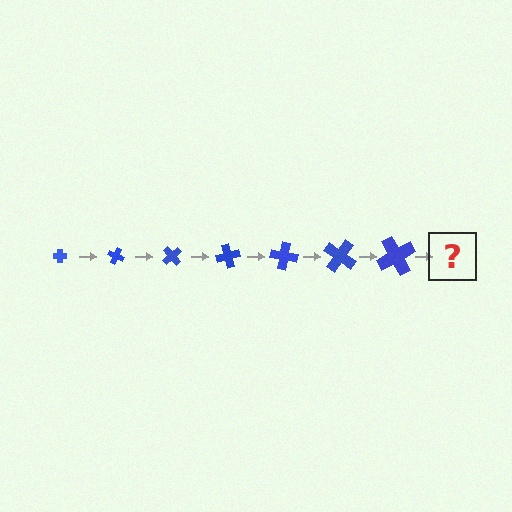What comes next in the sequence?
The next element should be a cross, larger than the previous one and rotated 175 degrees from the start.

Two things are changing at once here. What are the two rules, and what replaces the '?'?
The two rules are that the cross grows larger each step and it rotates 25 degrees each step. The '?' should be a cross, larger than the previous one and rotated 175 degrees from the start.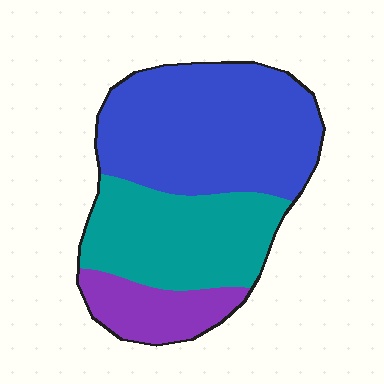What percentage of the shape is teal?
Teal takes up about one third (1/3) of the shape.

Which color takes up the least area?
Purple, at roughly 15%.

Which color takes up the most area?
Blue, at roughly 50%.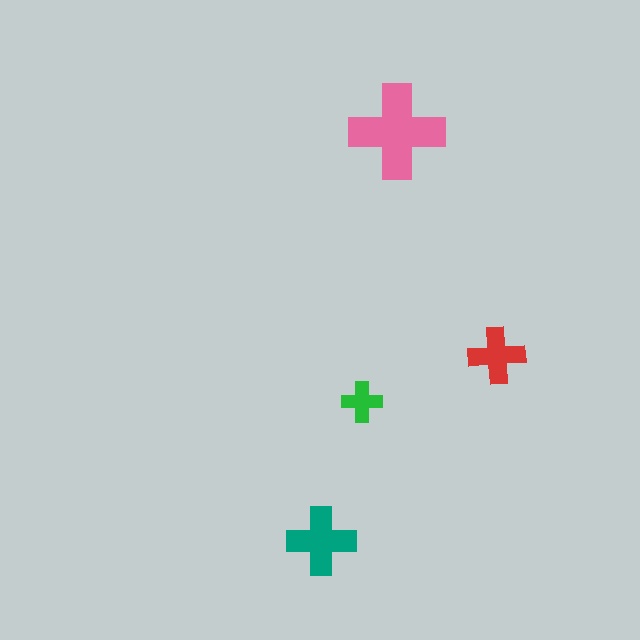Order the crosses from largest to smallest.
the pink one, the teal one, the red one, the green one.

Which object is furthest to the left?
The teal cross is leftmost.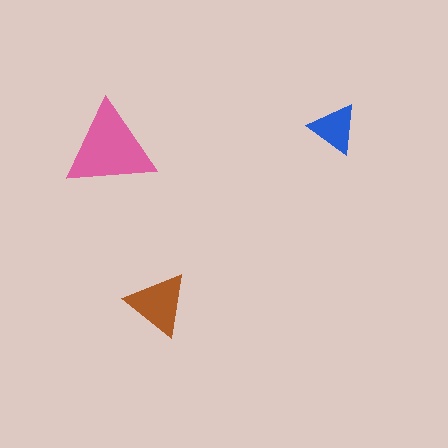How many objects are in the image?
There are 3 objects in the image.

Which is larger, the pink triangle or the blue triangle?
The pink one.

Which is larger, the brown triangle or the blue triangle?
The brown one.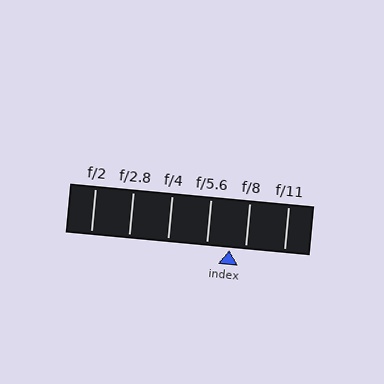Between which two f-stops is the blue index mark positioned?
The index mark is between f/5.6 and f/8.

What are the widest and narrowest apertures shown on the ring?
The widest aperture shown is f/2 and the narrowest is f/11.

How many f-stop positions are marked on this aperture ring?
There are 6 f-stop positions marked.